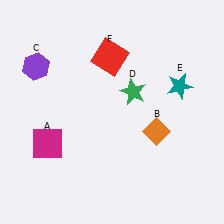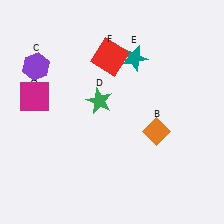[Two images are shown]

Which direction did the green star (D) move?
The green star (D) moved left.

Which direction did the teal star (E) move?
The teal star (E) moved left.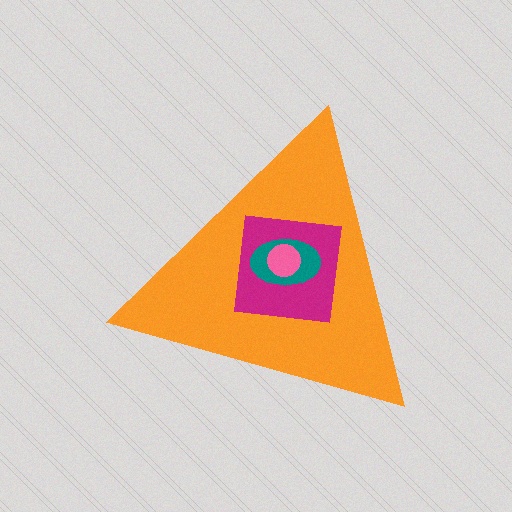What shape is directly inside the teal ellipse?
The pink circle.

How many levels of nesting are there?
4.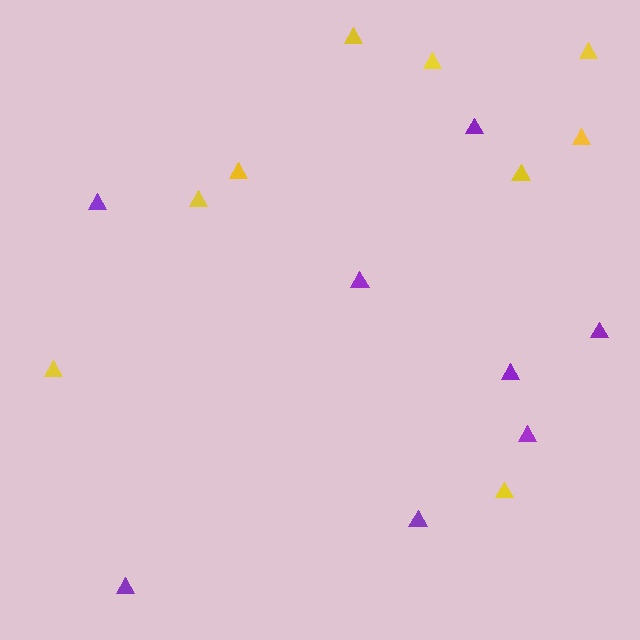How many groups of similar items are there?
There are 2 groups: one group of purple triangles (8) and one group of yellow triangles (9).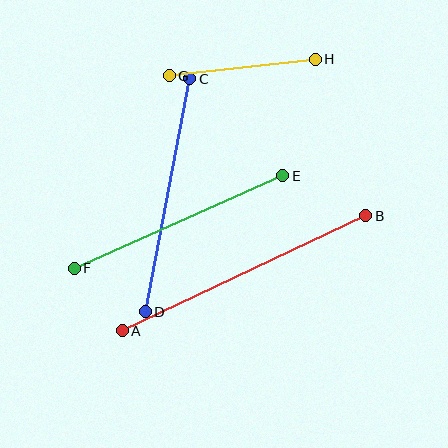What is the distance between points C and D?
The distance is approximately 237 pixels.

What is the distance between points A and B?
The distance is approximately 270 pixels.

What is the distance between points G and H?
The distance is approximately 147 pixels.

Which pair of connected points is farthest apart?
Points A and B are farthest apart.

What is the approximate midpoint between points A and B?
The midpoint is at approximately (244, 273) pixels.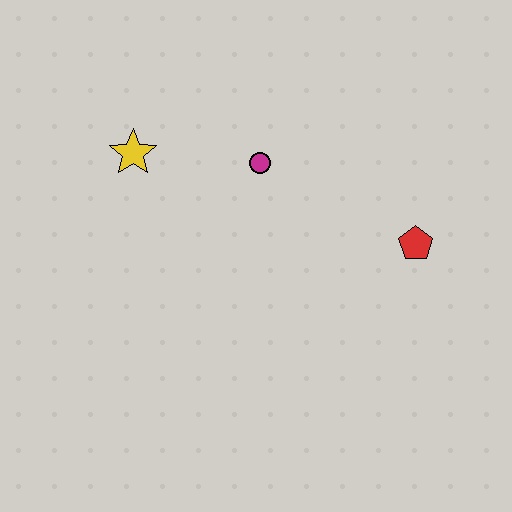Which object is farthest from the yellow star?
The red pentagon is farthest from the yellow star.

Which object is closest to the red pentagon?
The magenta circle is closest to the red pentagon.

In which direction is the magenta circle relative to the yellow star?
The magenta circle is to the right of the yellow star.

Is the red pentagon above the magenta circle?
No